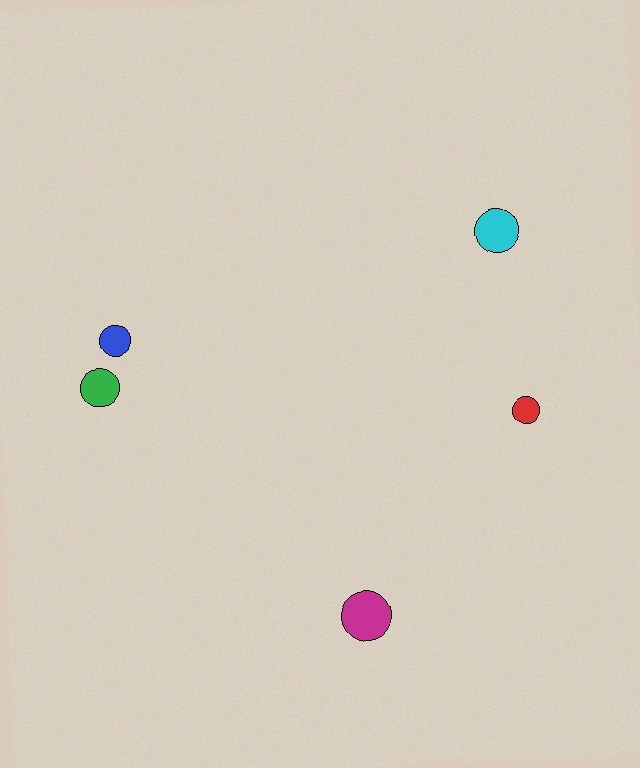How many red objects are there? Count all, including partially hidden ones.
There is 1 red object.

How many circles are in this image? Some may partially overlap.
There are 5 circles.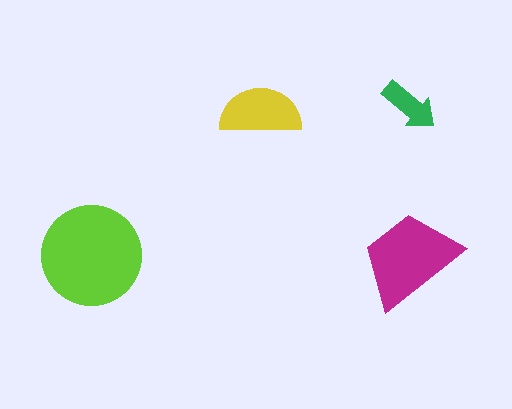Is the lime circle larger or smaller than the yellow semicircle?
Larger.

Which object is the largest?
The lime circle.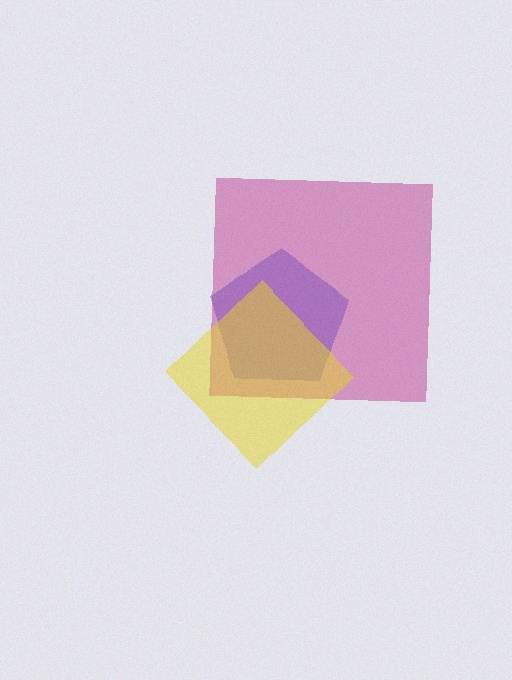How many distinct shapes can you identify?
There are 3 distinct shapes: a blue pentagon, a magenta square, a yellow diamond.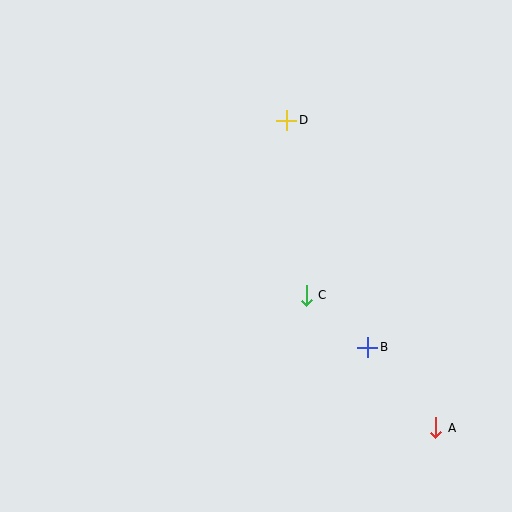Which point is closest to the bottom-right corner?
Point A is closest to the bottom-right corner.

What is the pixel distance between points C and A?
The distance between C and A is 185 pixels.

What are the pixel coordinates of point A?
Point A is at (436, 428).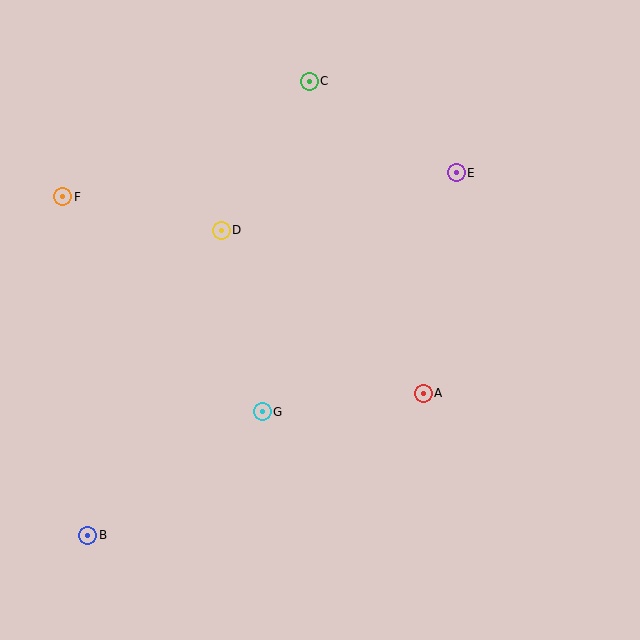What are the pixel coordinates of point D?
Point D is at (221, 230).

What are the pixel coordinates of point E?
Point E is at (456, 173).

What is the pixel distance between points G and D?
The distance between G and D is 186 pixels.